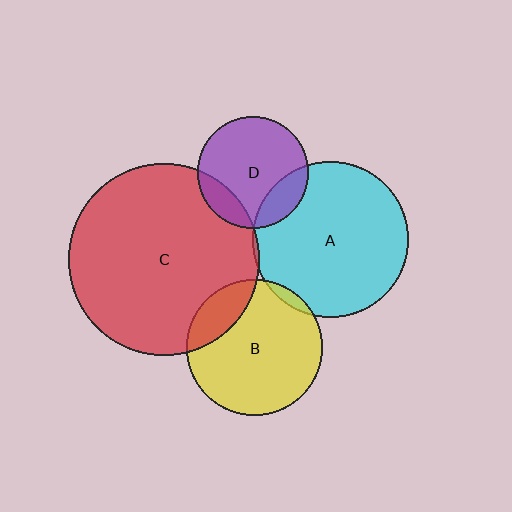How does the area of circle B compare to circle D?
Approximately 1.5 times.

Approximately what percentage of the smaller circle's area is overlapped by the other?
Approximately 5%.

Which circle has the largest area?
Circle C (red).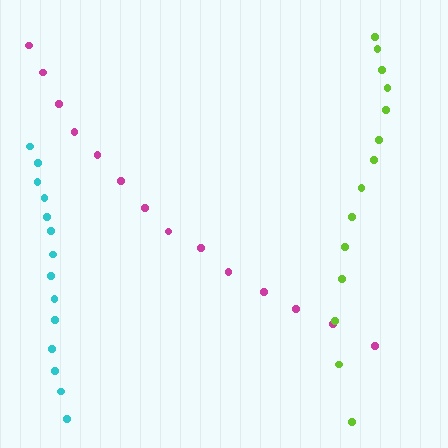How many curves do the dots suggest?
There are 3 distinct paths.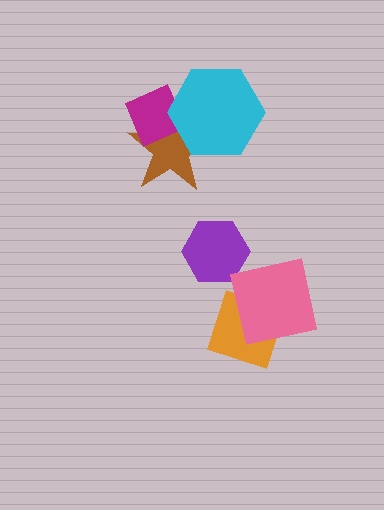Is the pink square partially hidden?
No, no other shape covers it.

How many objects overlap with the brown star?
2 objects overlap with the brown star.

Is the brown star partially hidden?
Yes, it is partially covered by another shape.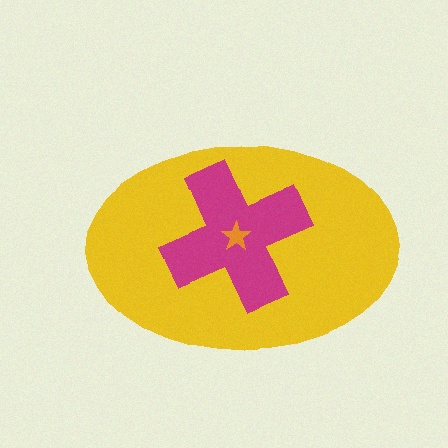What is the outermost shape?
The yellow ellipse.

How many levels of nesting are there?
3.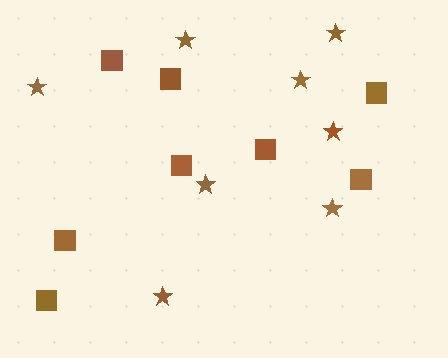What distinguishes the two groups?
There are 2 groups: one group of stars (8) and one group of squares (8).